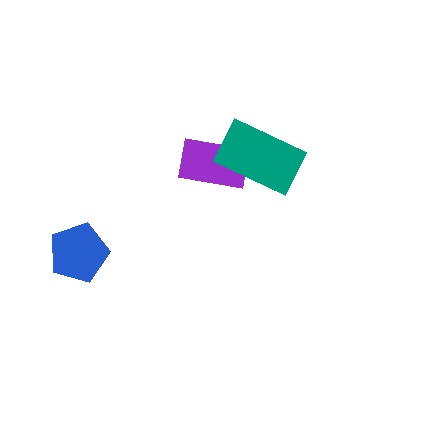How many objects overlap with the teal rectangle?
1 object overlaps with the teal rectangle.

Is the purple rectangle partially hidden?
Yes, it is partially covered by another shape.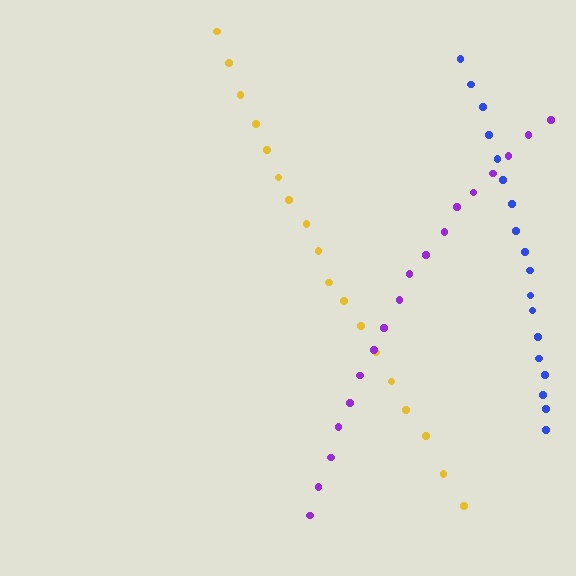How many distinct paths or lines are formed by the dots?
There are 3 distinct paths.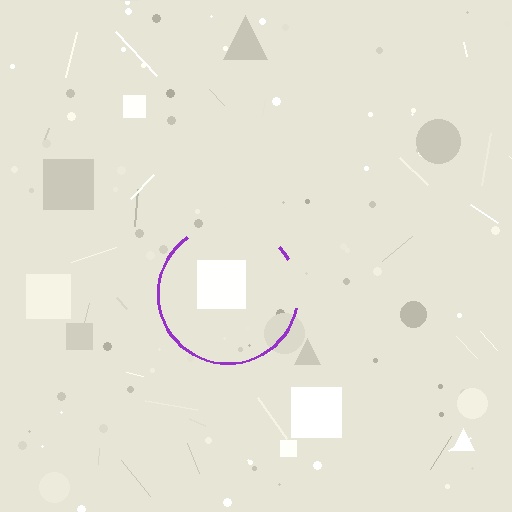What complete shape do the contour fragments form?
The contour fragments form a circle.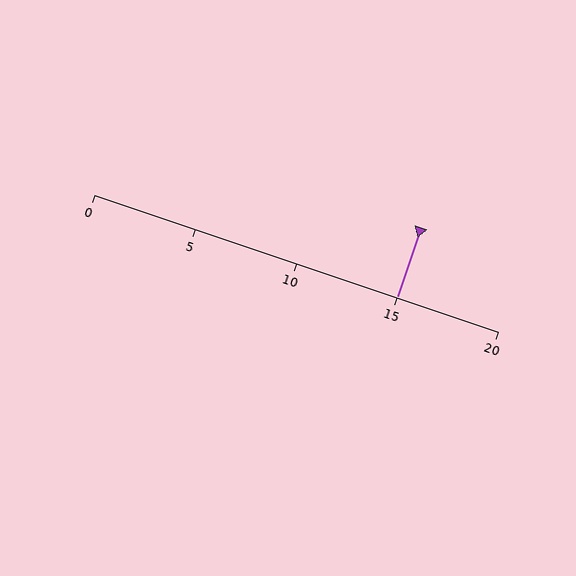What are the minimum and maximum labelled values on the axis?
The axis runs from 0 to 20.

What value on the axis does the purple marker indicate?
The marker indicates approximately 15.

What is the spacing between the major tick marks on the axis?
The major ticks are spaced 5 apart.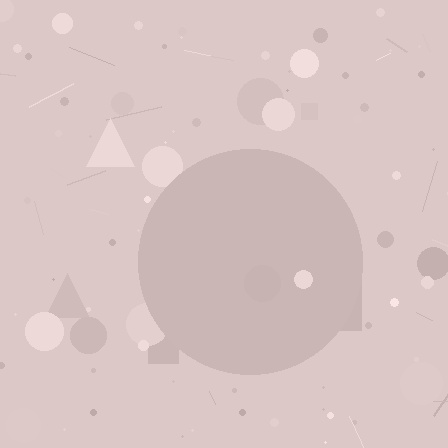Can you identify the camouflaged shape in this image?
The camouflaged shape is a circle.